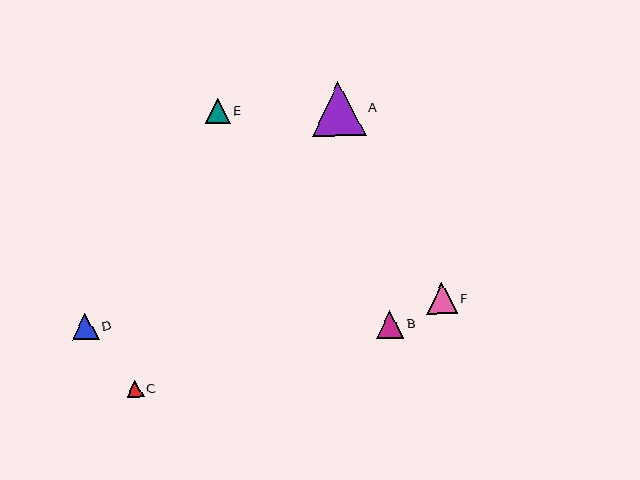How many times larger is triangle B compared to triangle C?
Triangle B is approximately 1.6 times the size of triangle C.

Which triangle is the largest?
Triangle A is the largest with a size of approximately 54 pixels.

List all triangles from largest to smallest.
From largest to smallest: A, F, B, D, E, C.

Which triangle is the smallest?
Triangle C is the smallest with a size of approximately 17 pixels.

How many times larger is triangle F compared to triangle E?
Triangle F is approximately 1.2 times the size of triangle E.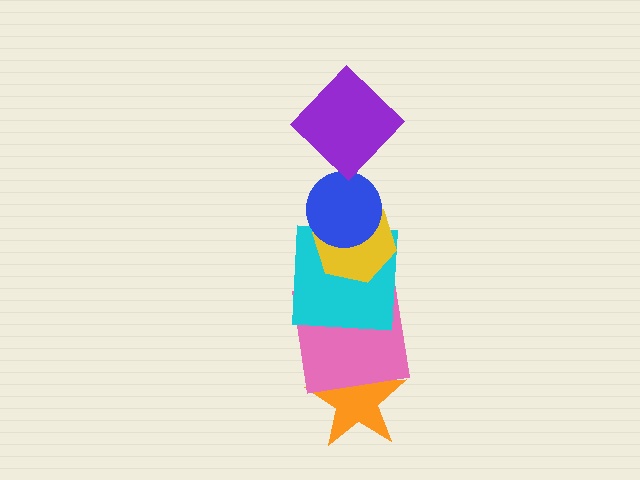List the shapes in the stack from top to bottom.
From top to bottom: the purple diamond, the blue circle, the yellow hexagon, the cyan square, the pink square, the orange star.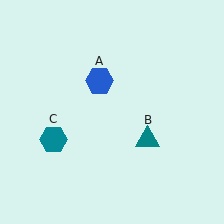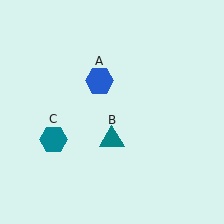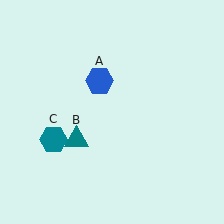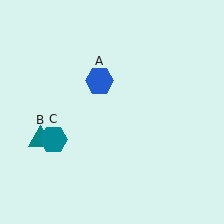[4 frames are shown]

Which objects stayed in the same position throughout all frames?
Blue hexagon (object A) and teal hexagon (object C) remained stationary.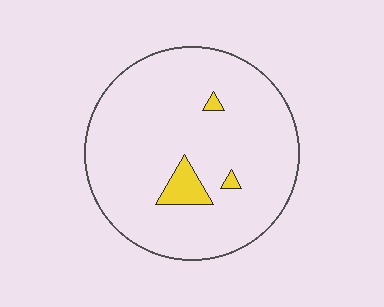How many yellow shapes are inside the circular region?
3.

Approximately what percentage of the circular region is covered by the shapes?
Approximately 5%.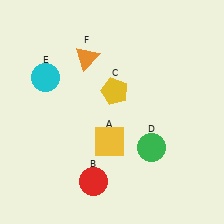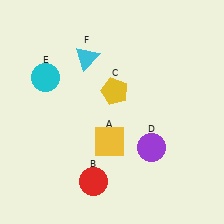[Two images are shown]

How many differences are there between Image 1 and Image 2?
There are 2 differences between the two images.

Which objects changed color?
D changed from green to purple. F changed from orange to cyan.